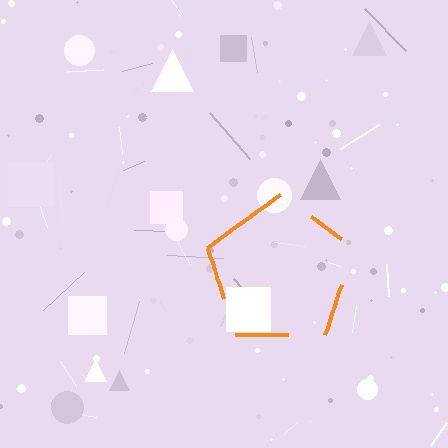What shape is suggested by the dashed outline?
The dashed outline suggests a pentagon.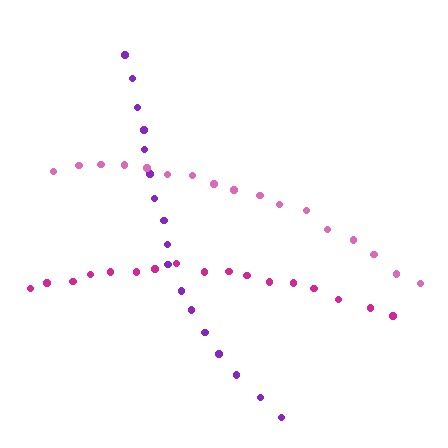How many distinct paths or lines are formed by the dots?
There are 3 distinct paths.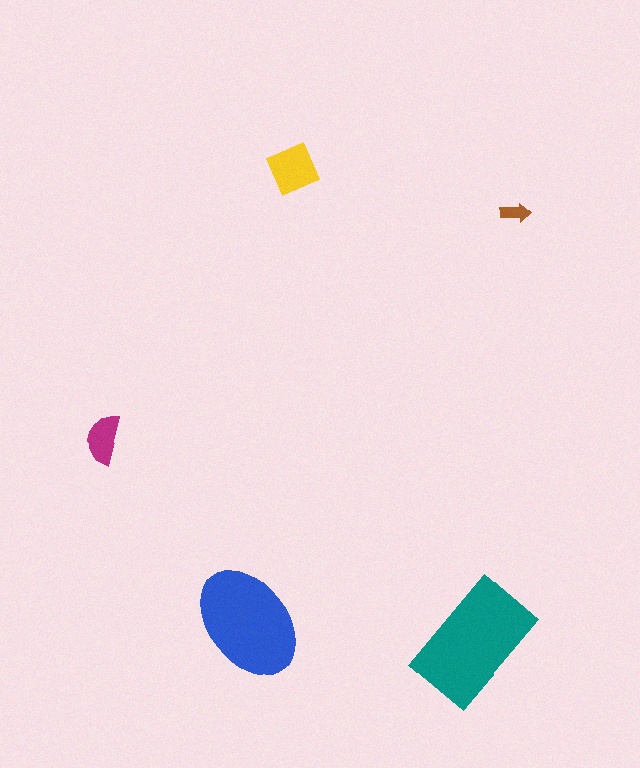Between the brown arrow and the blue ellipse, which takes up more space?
The blue ellipse.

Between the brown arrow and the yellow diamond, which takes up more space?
The yellow diamond.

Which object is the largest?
The teal rectangle.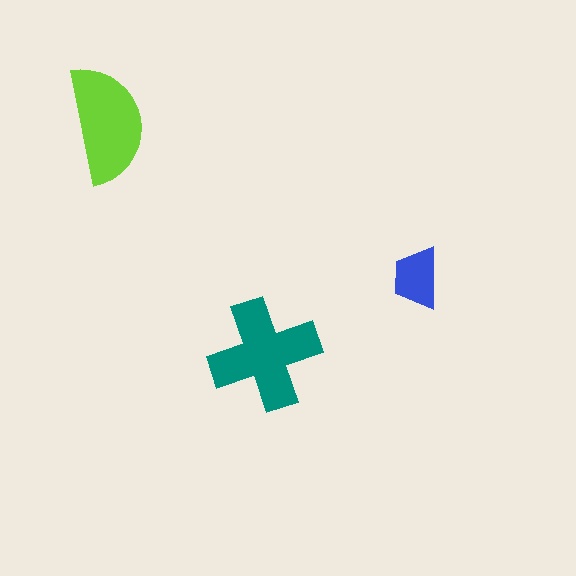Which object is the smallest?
The blue trapezoid.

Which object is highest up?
The lime semicircle is topmost.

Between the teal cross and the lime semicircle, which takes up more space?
The teal cross.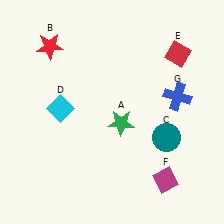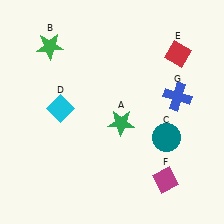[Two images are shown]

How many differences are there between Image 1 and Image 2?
There is 1 difference between the two images.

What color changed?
The star (B) changed from red in Image 1 to green in Image 2.